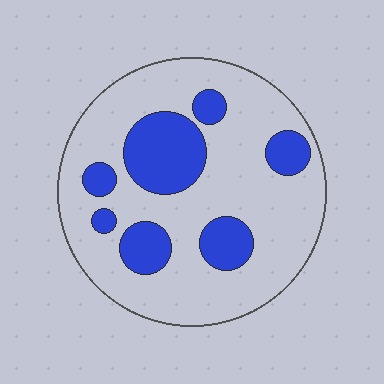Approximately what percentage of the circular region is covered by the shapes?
Approximately 25%.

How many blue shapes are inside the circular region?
7.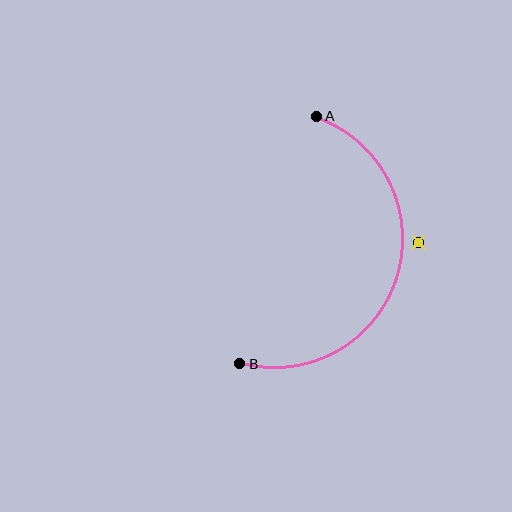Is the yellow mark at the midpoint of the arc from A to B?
No — the yellow mark does not lie on the arc at all. It sits slightly outside the curve.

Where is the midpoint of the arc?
The arc midpoint is the point on the curve farthest from the straight line joining A and B. It sits to the right of that line.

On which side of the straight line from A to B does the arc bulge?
The arc bulges to the right of the straight line connecting A and B.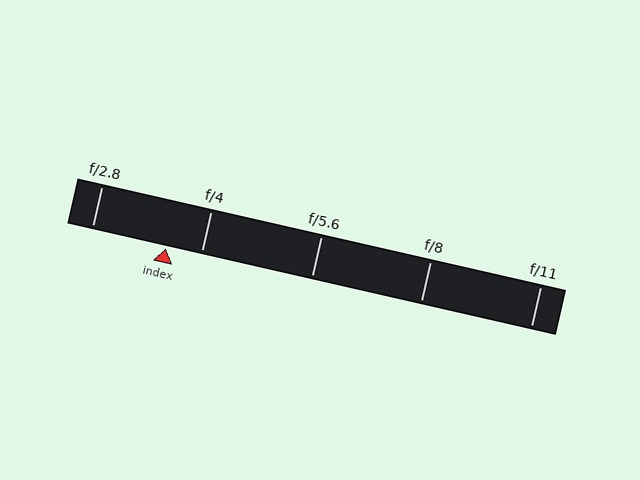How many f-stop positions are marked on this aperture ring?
There are 5 f-stop positions marked.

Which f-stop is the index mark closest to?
The index mark is closest to f/4.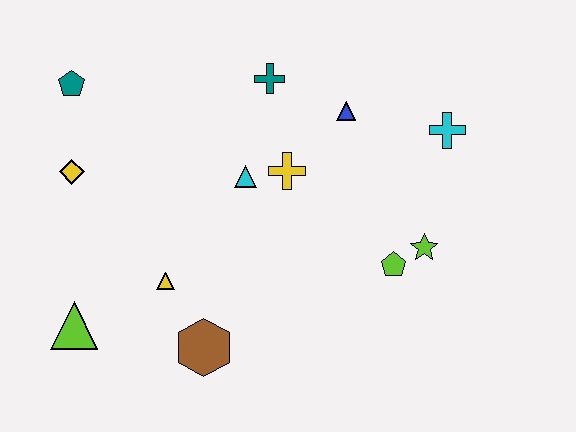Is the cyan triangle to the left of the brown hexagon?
No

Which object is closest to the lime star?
The lime pentagon is closest to the lime star.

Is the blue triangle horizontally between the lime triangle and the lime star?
Yes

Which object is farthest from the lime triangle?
The cyan cross is farthest from the lime triangle.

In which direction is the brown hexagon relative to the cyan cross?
The brown hexagon is to the left of the cyan cross.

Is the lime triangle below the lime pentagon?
Yes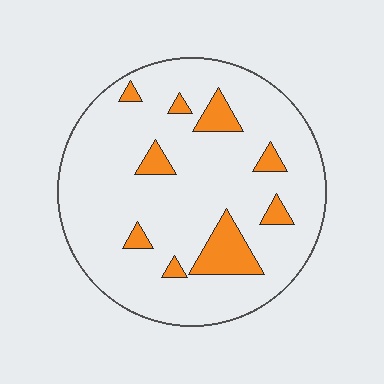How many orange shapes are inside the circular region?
9.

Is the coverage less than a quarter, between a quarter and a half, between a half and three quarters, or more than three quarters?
Less than a quarter.